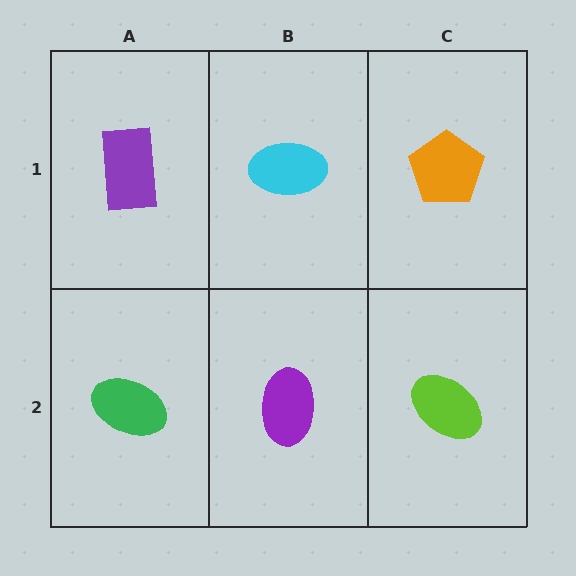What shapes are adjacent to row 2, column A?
A purple rectangle (row 1, column A), a purple ellipse (row 2, column B).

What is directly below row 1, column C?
A lime ellipse.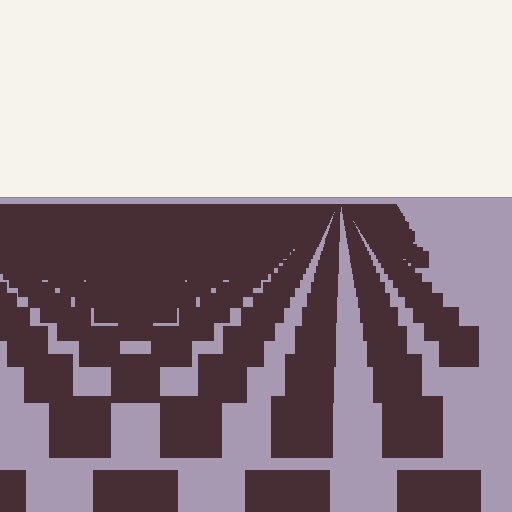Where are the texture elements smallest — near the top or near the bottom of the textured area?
Near the top.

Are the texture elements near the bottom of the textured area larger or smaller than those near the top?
Larger. Near the bottom, elements are closer to the viewer and appear at a bigger on-screen size.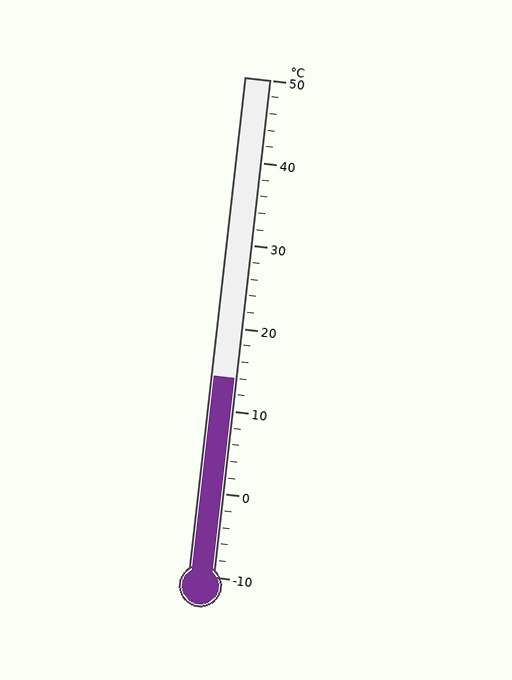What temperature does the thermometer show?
The thermometer shows approximately 14°C.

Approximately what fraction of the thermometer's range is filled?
The thermometer is filled to approximately 40% of its range.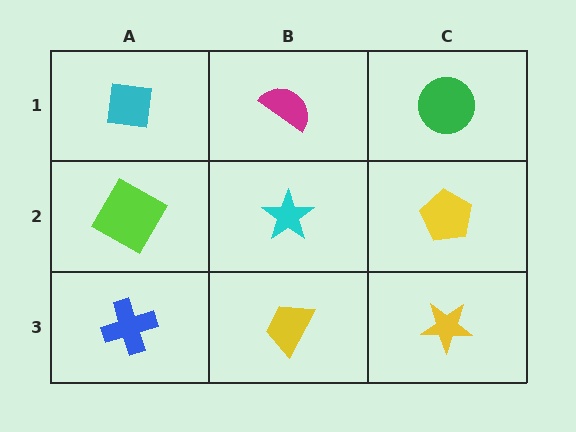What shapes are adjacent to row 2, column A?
A cyan square (row 1, column A), a blue cross (row 3, column A), a cyan star (row 2, column B).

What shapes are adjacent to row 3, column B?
A cyan star (row 2, column B), a blue cross (row 3, column A), a yellow star (row 3, column C).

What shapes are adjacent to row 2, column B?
A magenta semicircle (row 1, column B), a yellow trapezoid (row 3, column B), a lime square (row 2, column A), a yellow pentagon (row 2, column C).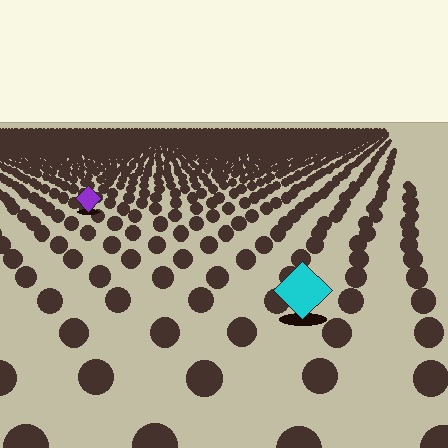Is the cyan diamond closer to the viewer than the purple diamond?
Yes. The cyan diamond is closer — you can tell from the texture gradient: the ground texture is coarser near it.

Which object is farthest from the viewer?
The purple diamond is farthest from the viewer. It appears smaller and the ground texture around it is denser.